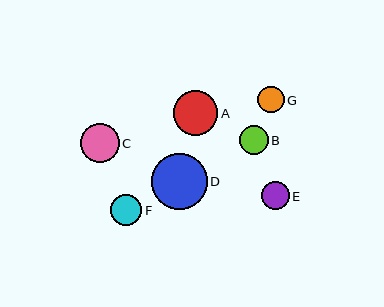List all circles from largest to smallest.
From largest to smallest: D, A, C, F, B, E, G.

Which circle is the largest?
Circle D is the largest with a size of approximately 56 pixels.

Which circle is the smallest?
Circle G is the smallest with a size of approximately 27 pixels.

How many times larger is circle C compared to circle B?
Circle C is approximately 1.4 times the size of circle B.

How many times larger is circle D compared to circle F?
Circle D is approximately 1.8 times the size of circle F.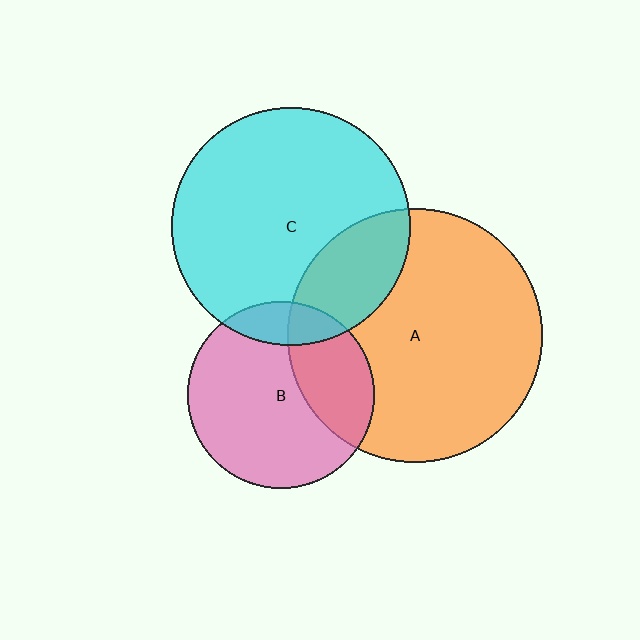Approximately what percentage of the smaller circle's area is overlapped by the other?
Approximately 30%.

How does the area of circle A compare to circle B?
Approximately 1.9 times.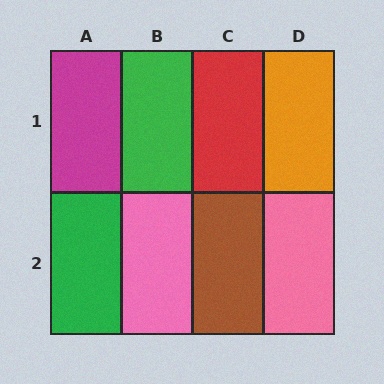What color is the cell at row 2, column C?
Brown.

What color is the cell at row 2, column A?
Green.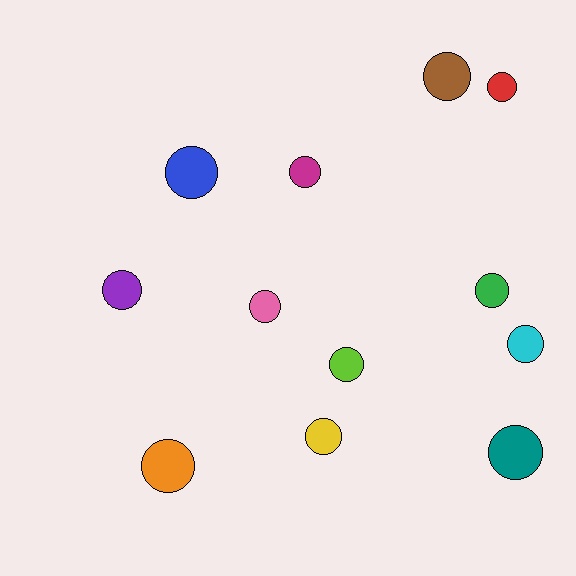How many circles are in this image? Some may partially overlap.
There are 12 circles.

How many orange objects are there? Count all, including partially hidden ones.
There is 1 orange object.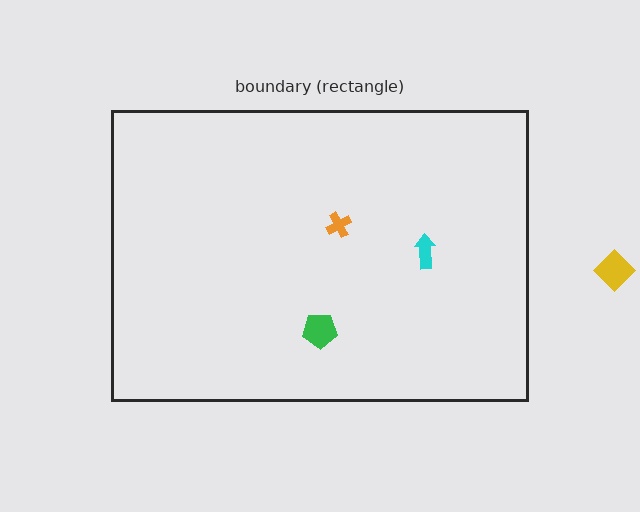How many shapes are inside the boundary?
3 inside, 1 outside.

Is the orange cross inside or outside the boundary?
Inside.